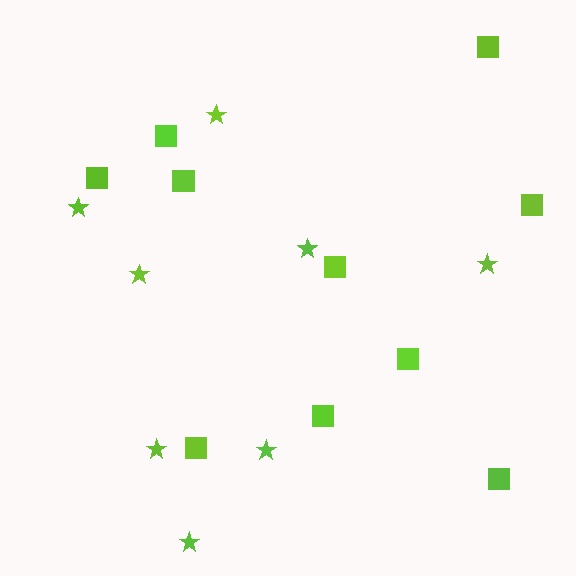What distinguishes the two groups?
There are 2 groups: one group of squares (10) and one group of stars (8).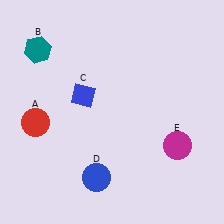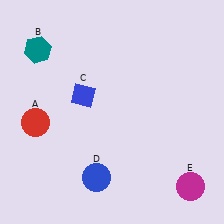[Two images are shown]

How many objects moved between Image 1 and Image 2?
1 object moved between the two images.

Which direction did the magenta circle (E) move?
The magenta circle (E) moved down.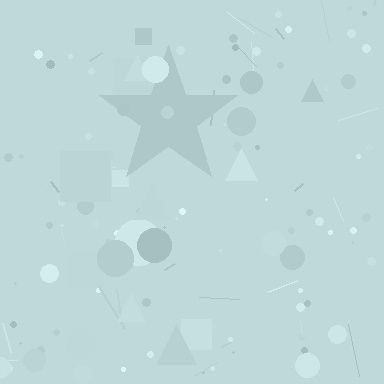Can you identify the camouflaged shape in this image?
The camouflaged shape is a star.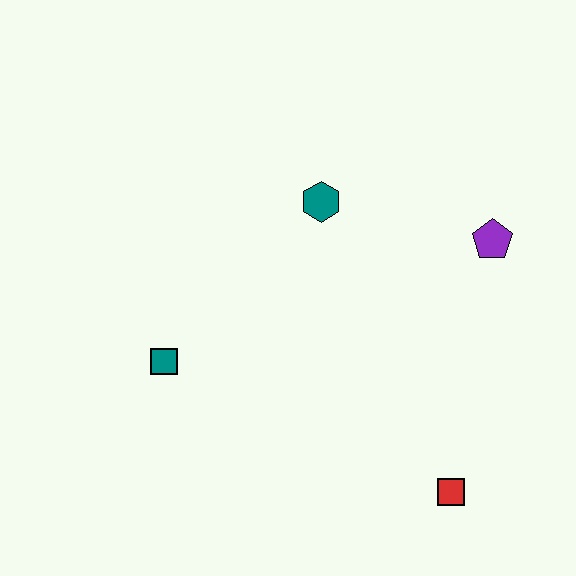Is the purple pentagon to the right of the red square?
Yes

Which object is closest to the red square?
The purple pentagon is closest to the red square.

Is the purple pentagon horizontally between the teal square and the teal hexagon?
No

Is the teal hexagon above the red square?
Yes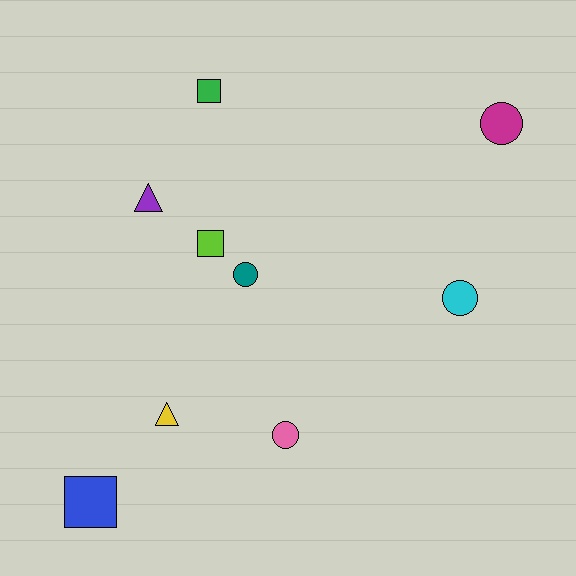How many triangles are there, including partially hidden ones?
There are 2 triangles.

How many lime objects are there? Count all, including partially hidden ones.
There is 1 lime object.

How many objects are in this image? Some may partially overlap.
There are 9 objects.